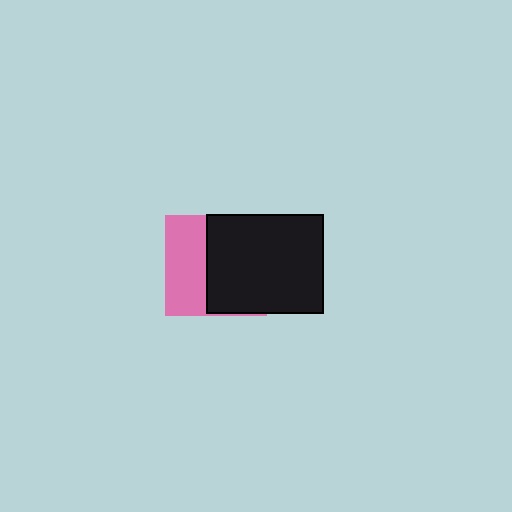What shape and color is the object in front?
The object in front is a black rectangle.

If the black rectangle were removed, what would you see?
You would see the complete pink square.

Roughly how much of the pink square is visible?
A small part of it is visible (roughly 40%).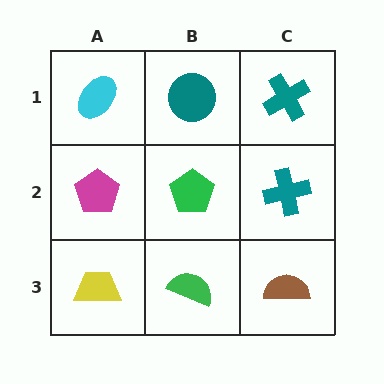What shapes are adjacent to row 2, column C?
A teal cross (row 1, column C), a brown semicircle (row 3, column C), a green pentagon (row 2, column B).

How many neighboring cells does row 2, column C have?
3.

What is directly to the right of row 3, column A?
A green semicircle.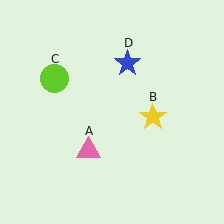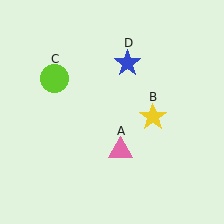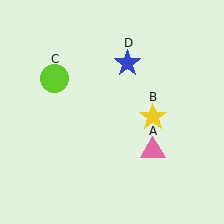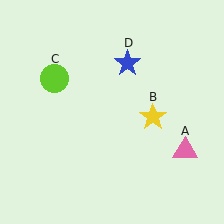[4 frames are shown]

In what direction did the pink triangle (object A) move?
The pink triangle (object A) moved right.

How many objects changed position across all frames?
1 object changed position: pink triangle (object A).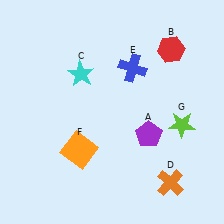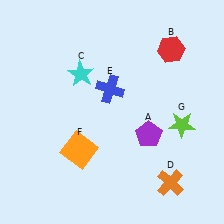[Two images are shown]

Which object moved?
The blue cross (E) moved left.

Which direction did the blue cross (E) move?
The blue cross (E) moved left.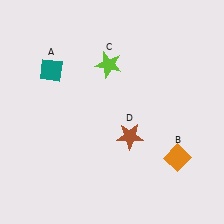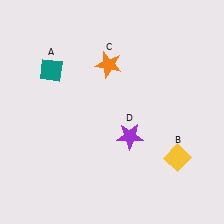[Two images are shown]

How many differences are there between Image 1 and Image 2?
There are 3 differences between the two images.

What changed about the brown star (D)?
In Image 1, D is brown. In Image 2, it changed to purple.